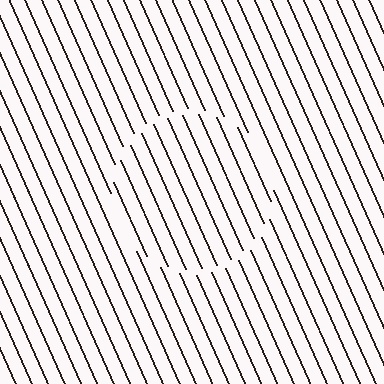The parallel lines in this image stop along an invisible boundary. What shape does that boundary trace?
An illusory circle. The interior of the shape contains the same grating, shifted by half a period — the contour is defined by the phase discontinuity where line-ends from the inner and outer gratings abut.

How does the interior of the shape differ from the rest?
The interior of the shape contains the same grating, shifted by half a period — the contour is defined by the phase discontinuity where line-ends from the inner and outer gratings abut.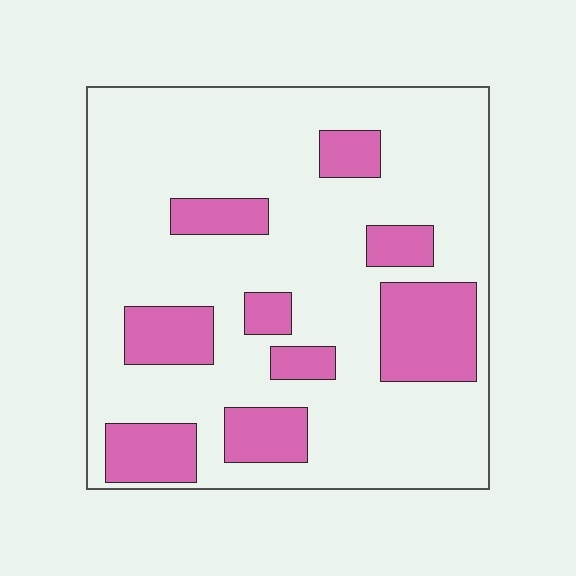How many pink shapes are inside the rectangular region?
9.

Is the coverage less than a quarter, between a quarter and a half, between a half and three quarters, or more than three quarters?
Less than a quarter.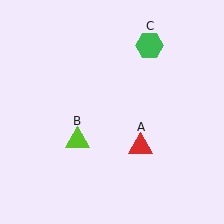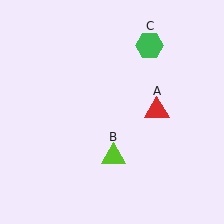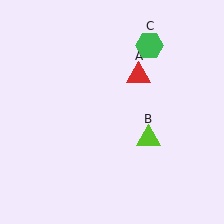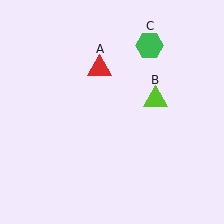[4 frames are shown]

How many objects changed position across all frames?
2 objects changed position: red triangle (object A), lime triangle (object B).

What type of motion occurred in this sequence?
The red triangle (object A), lime triangle (object B) rotated counterclockwise around the center of the scene.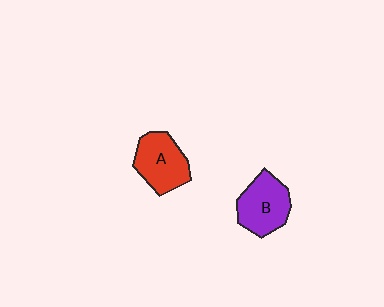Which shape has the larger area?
Shape B (purple).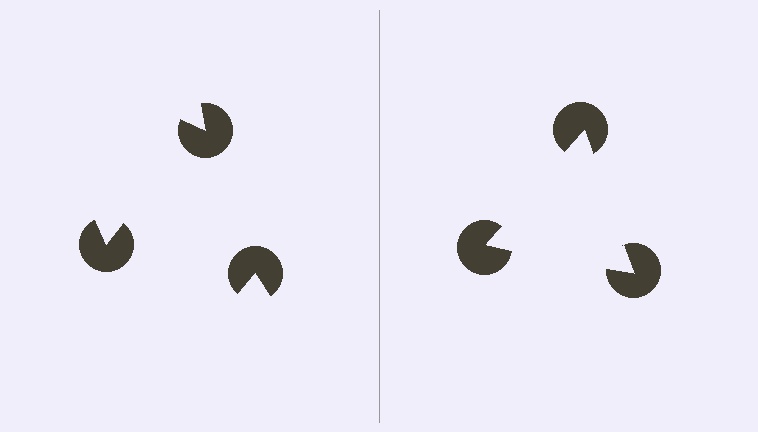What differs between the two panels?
The pac-man discs are positioned identically on both sides; only the wedge orientations differ. On the right they align to a triangle; on the left they are misaligned.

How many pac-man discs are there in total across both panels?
6 — 3 on each side.